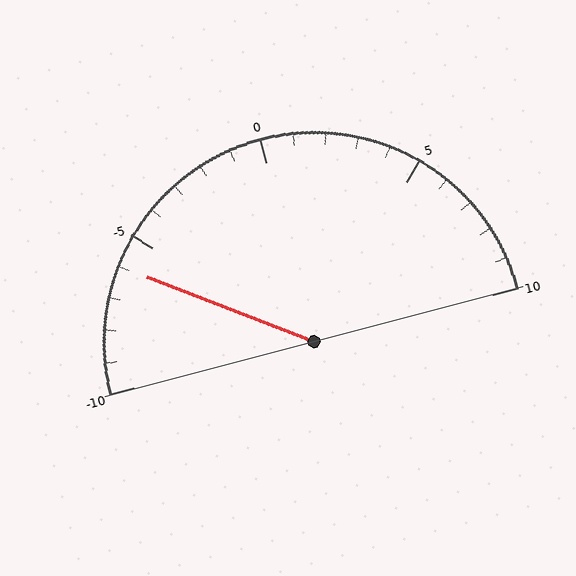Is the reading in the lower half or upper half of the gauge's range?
The reading is in the lower half of the range (-10 to 10).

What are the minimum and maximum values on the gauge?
The gauge ranges from -10 to 10.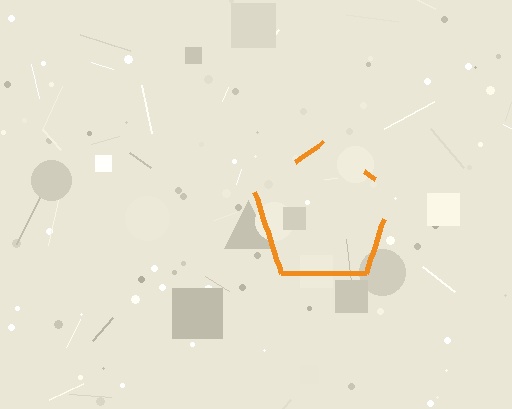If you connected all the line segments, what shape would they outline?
They would outline a pentagon.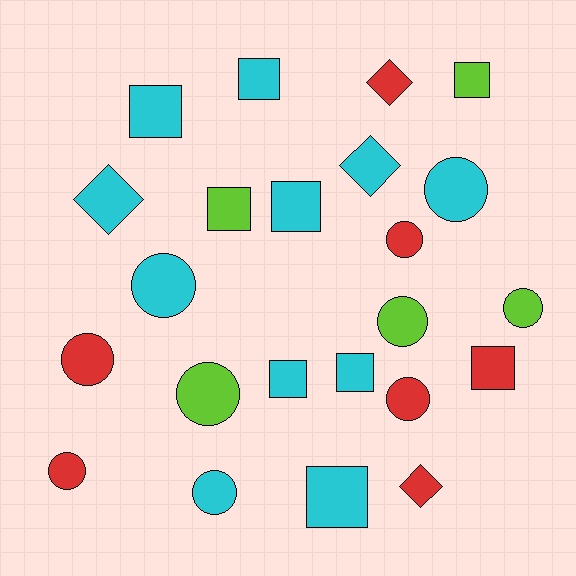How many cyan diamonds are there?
There are 2 cyan diamonds.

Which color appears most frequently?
Cyan, with 11 objects.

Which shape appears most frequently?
Circle, with 10 objects.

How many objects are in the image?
There are 23 objects.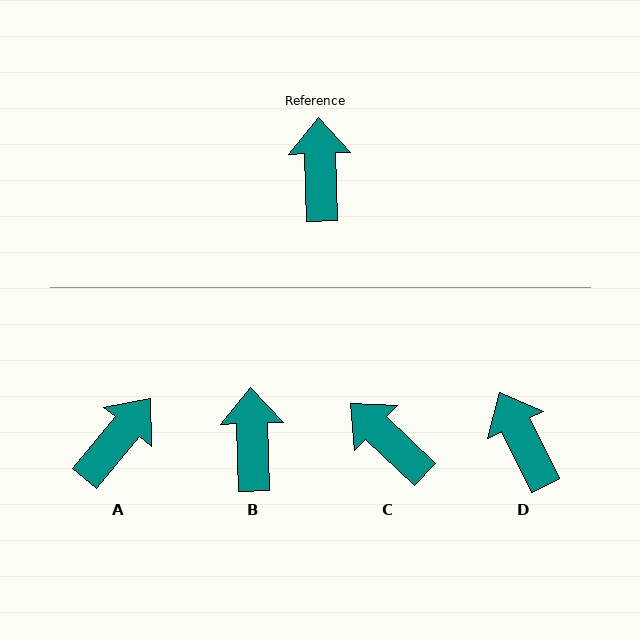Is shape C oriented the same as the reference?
No, it is off by about 45 degrees.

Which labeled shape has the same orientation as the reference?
B.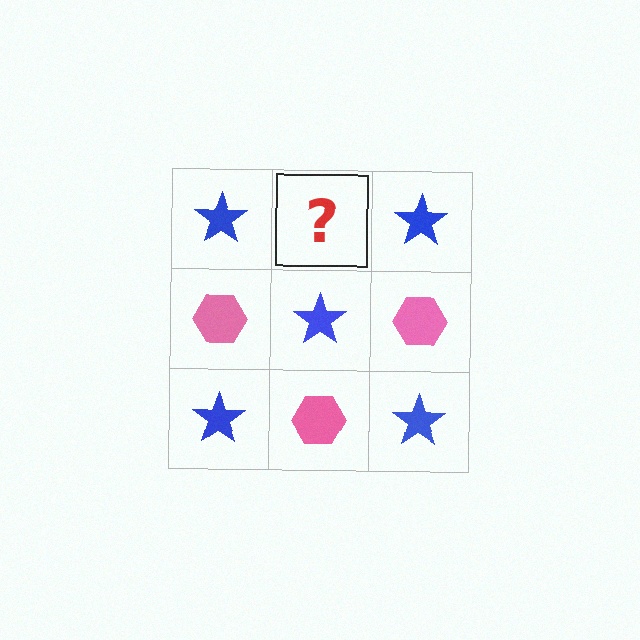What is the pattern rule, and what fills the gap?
The rule is that it alternates blue star and pink hexagon in a checkerboard pattern. The gap should be filled with a pink hexagon.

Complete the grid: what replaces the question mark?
The question mark should be replaced with a pink hexagon.